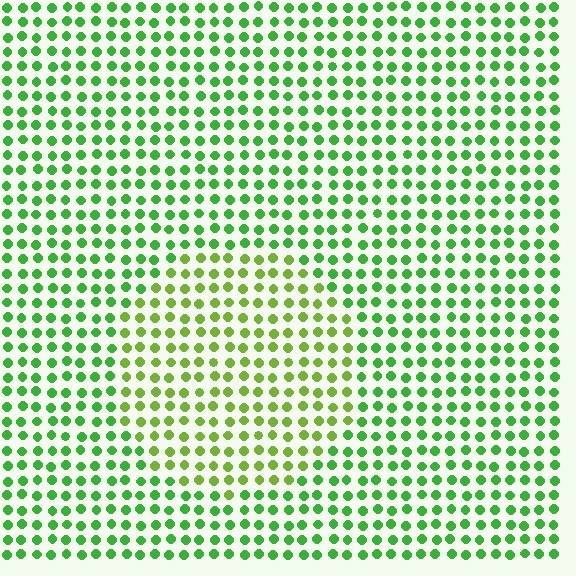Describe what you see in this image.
The image is filled with small green elements in a uniform arrangement. A circle-shaped region is visible where the elements are tinted to a slightly different hue, forming a subtle color boundary.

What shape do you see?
I see a circle.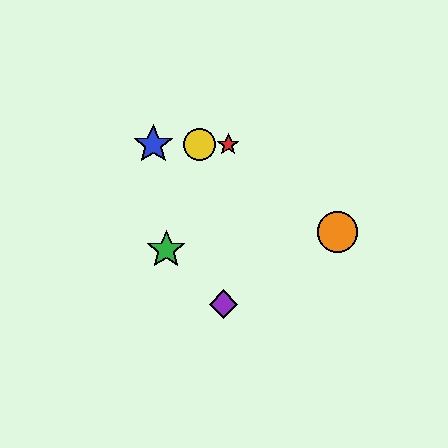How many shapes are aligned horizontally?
3 shapes (the red star, the blue star, the yellow circle) are aligned horizontally.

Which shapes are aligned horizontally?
The red star, the blue star, the yellow circle are aligned horizontally.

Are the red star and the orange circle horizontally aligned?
No, the red star is at y≈145 and the orange circle is at y≈232.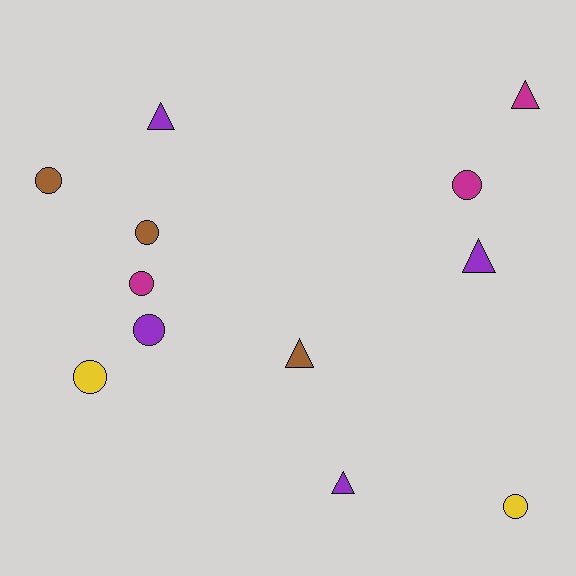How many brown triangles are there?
There is 1 brown triangle.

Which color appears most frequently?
Purple, with 4 objects.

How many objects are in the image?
There are 12 objects.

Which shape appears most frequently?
Circle, with 7 objects.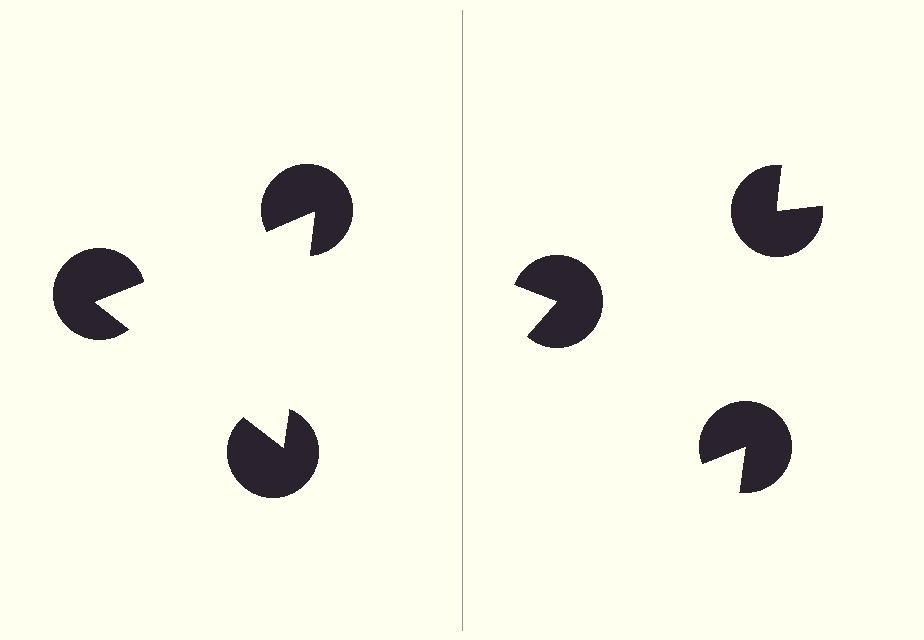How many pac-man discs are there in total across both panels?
6 — 3 on each side.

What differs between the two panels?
The pac-man discs are positioned identically on both sides; only the wedge orientations differ. On the left they align to a triangle; on the right they are misaligned.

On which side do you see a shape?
An illusory triangle appears on the left side. On the right side the wedge cuts are rotated, so no coherent shape forms.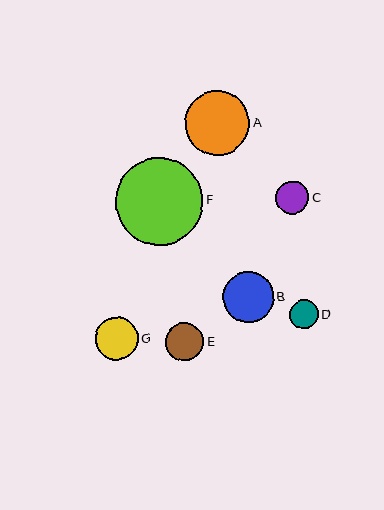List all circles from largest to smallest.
From largest to smallest: F, A, B, G, E, C, D.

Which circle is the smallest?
Circle D is the smallest with a size of approximately 29 pixels.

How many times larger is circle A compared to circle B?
Circle A is approximately 1.3 times the size of circle B.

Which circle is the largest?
Circle F is the largest with a size of approximately 87 pixels.